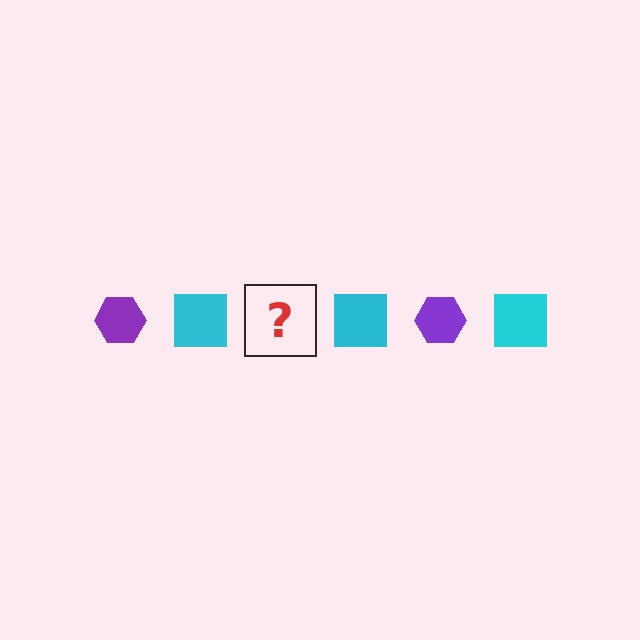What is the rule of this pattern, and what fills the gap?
The rule is that the pattern alternates between purple hexagon and cyan square. The gap should be filled with a purple hexagon.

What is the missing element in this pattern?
The missing element is a purple hexagon.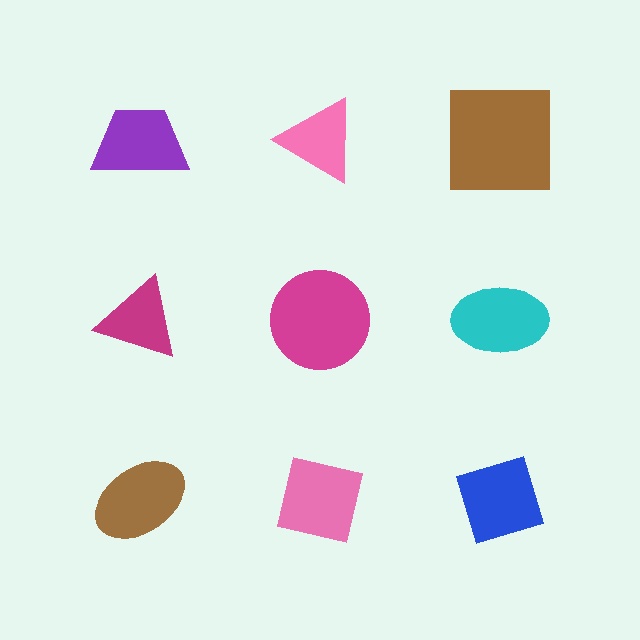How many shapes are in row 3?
3 shapes.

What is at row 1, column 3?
A brown square.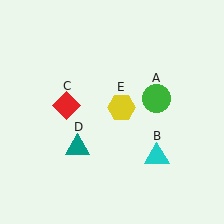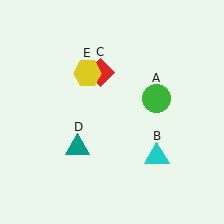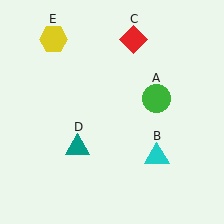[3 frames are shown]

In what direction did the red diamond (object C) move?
The red diamond (object C) moved up and to the right.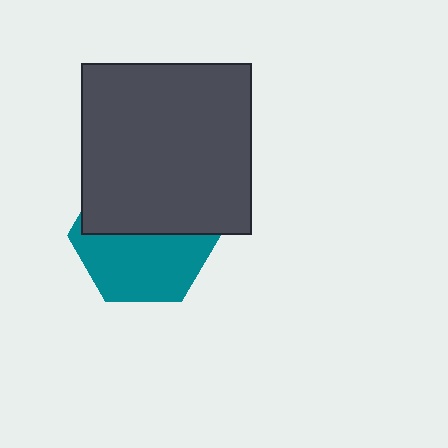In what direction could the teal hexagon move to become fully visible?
The teal hexagon could move down. That would shift it out from behind the dark gray square entirely.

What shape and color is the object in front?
The object in front is a dark gray square.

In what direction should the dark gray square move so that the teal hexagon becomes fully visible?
The dark gray square should move up. That is the shortest direction to clear the overlap and leave the teal hexagon fully visible.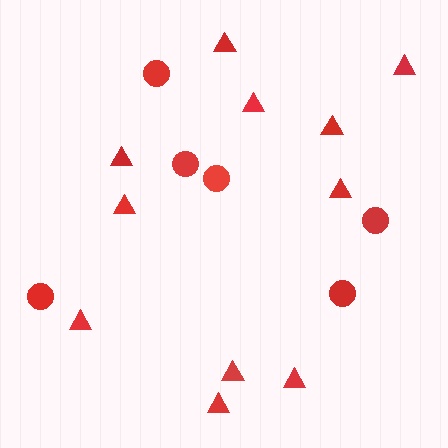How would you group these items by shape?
There are 2 groups: one group of circles (6) and one group of triangles (11).